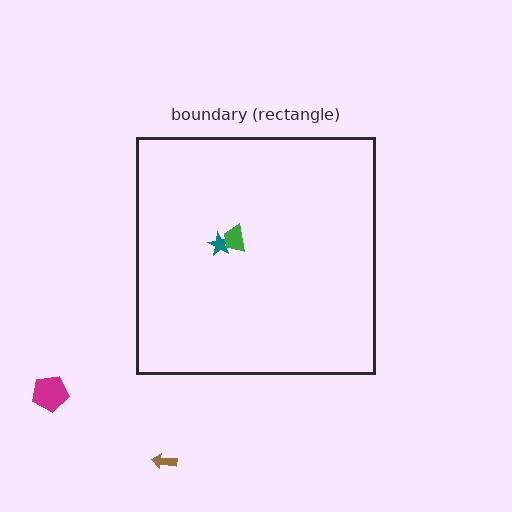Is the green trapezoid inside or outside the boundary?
Inside.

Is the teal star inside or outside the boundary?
Inside.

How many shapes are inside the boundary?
2 inside, 2 outside.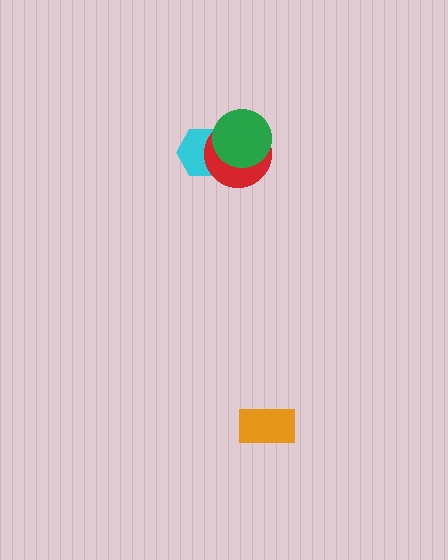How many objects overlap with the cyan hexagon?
2 objects overlap with the cyan hexagon.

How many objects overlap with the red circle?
2 objects overlap with the red circle.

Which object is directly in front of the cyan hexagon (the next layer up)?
The red circle is directly in front of the cyan hexagon.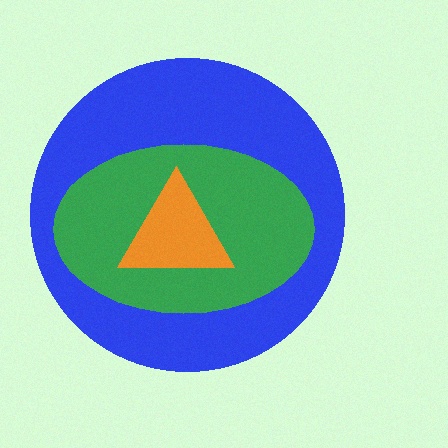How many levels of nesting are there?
3.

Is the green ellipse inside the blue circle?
Yes.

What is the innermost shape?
The orange triangle.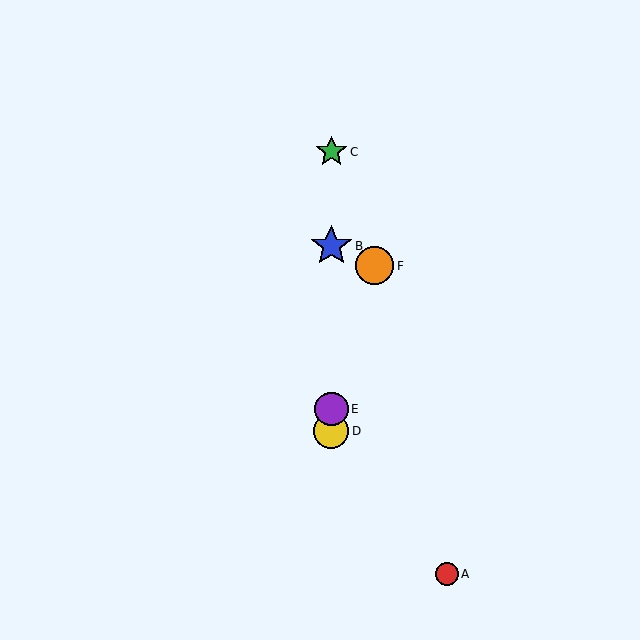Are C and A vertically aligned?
No, C is at x≈331 and A is at x≈447.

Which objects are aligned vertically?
Objects B, C, D, E are aligned vertically.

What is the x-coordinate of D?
Object D is at x≈331.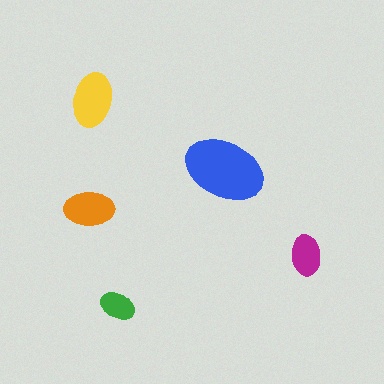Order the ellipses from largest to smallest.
the blue one, the yellow one, the orange one, the magenta one, the green one.